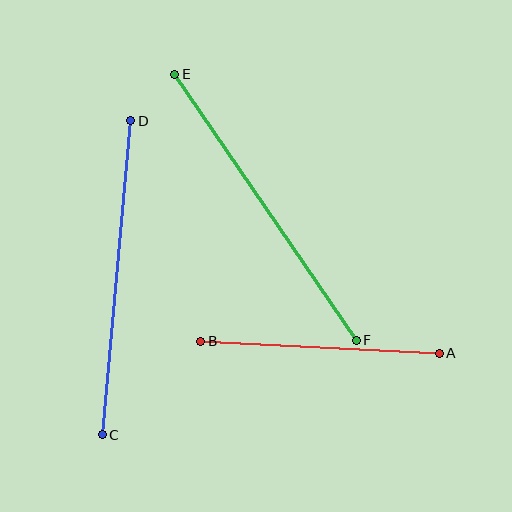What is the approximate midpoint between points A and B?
The midpoint is at approximately (320, 347) pixels.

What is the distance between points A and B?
The distance is approximately 239 pixels.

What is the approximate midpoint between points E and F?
The midpoint is at approximately (266, 207) pixels.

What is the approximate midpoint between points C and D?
The midpoint is at approximately (116, 278) pixels.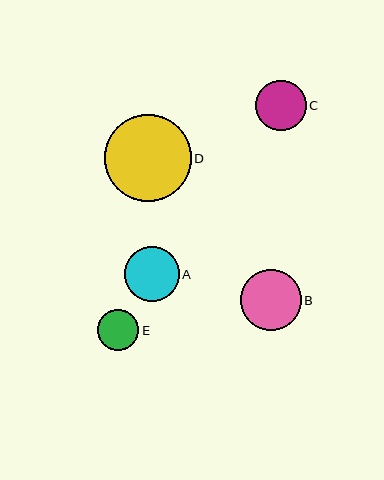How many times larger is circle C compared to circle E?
Circle C is approximately 1.2 times the size of circle E.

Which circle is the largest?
Circle D is the largest with a size of approximately 87 pixels.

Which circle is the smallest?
Circle E is the smallest with a size of approximately 41 pixels.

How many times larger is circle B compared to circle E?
Circle B is approximately 1.5 times the size of circle E.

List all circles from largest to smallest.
From largest to smallest: D, B, A, C, E.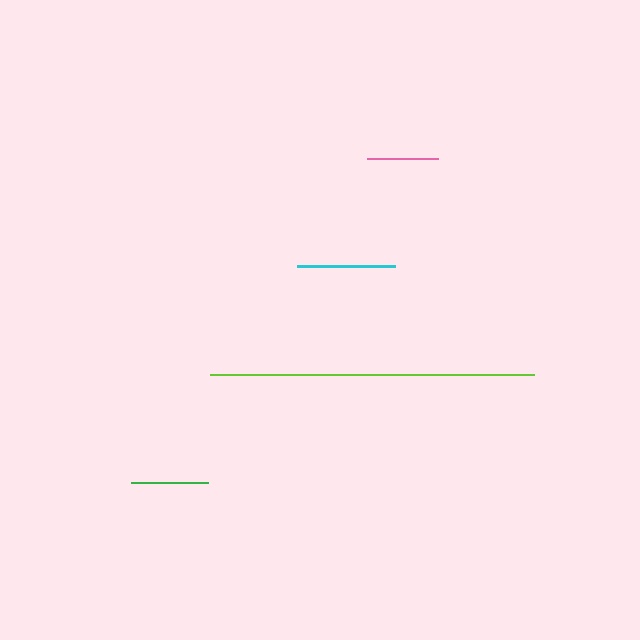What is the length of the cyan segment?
The cyan segment is approximately 98 pixels long.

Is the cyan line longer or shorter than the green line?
The cyan line is longer than the green line.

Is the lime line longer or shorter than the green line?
The lime line is longer than the green line.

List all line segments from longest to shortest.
From longest to shortest: lime, cyan, green, pink.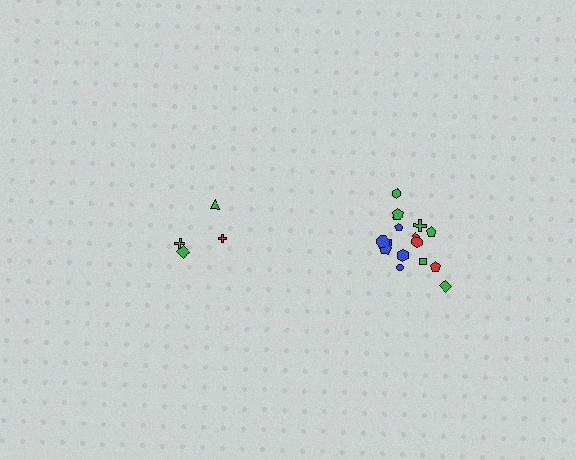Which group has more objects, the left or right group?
The right group.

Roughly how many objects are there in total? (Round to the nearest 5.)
Roughly 20 objects in total.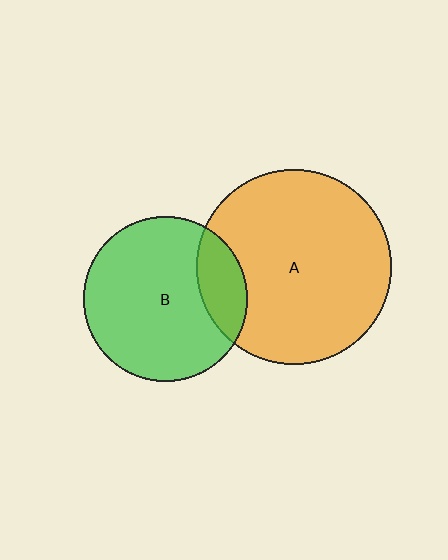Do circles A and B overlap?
Yes.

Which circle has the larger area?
Circle A (orange).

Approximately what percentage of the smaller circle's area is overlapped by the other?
Approximately 20%.